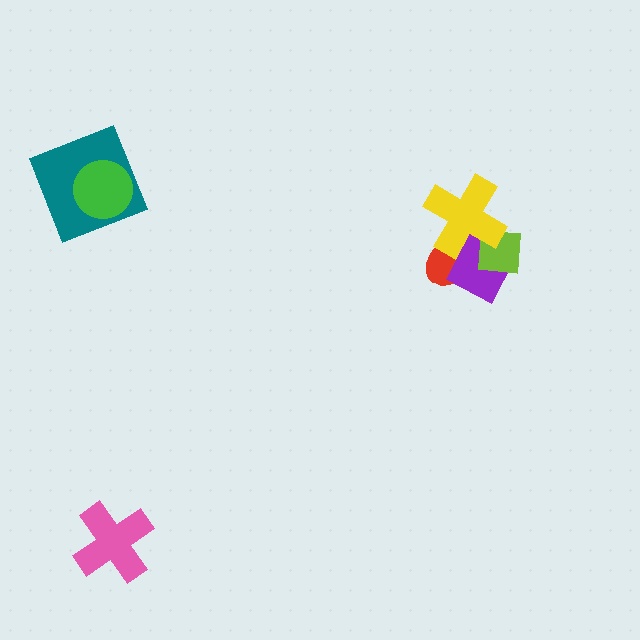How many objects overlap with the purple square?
3 objects overlap with the purple square.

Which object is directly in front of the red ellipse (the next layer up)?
The purple square is directly in front of the red ellipse.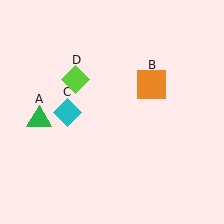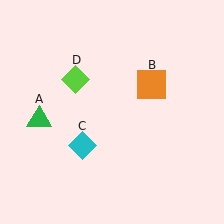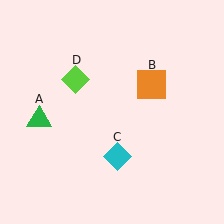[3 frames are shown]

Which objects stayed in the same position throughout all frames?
Green triangle (object A) and orange square (object B) and lime diamond (object D) remained stationary.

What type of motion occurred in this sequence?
The cyan diamond (object C) rotated counterclockwise around the center of the scene.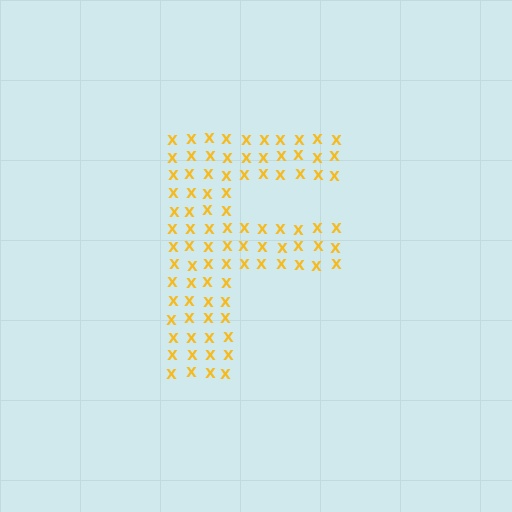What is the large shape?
The large shape is the letter F.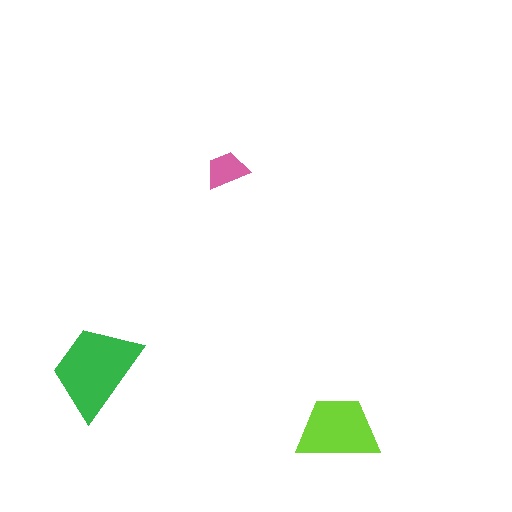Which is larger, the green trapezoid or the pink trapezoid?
The green one.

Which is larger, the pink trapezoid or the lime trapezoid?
The lime one.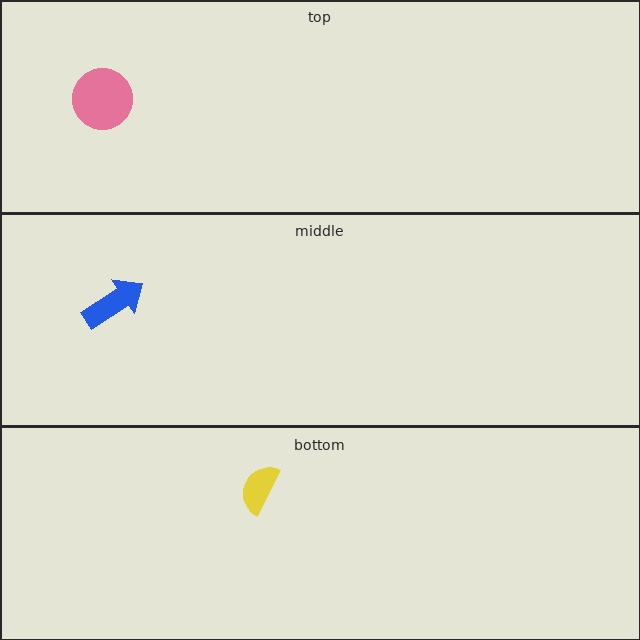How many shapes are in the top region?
1.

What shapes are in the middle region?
The blue arrow.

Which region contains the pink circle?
The top region.